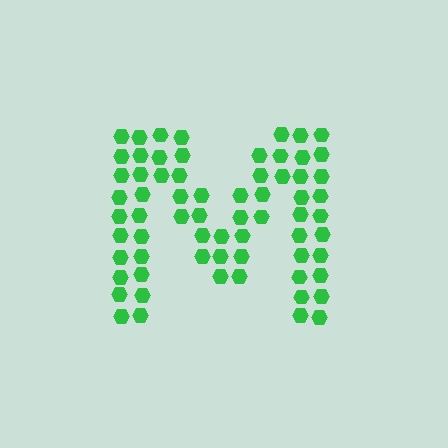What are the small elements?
The small elements are hexagons.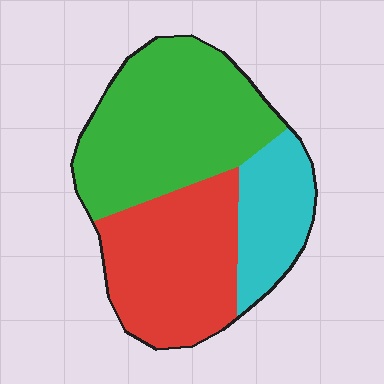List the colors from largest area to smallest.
From largest to smallest: green, red, cyan.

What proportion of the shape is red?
Red covers 36% of the shape.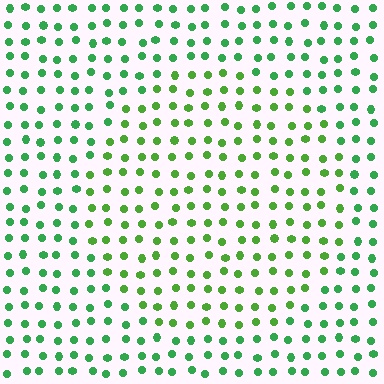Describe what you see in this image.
The image is filled with small green elements in a uniform arrangement. A circle-shaped region is visible where the elements are tinted to a slightly different hue, forming a subtle color boundary.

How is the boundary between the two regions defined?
The boundary is defined purely by a slight shift in hue (about 27 degrees). Spacing, size, and orientation are identical on both sides.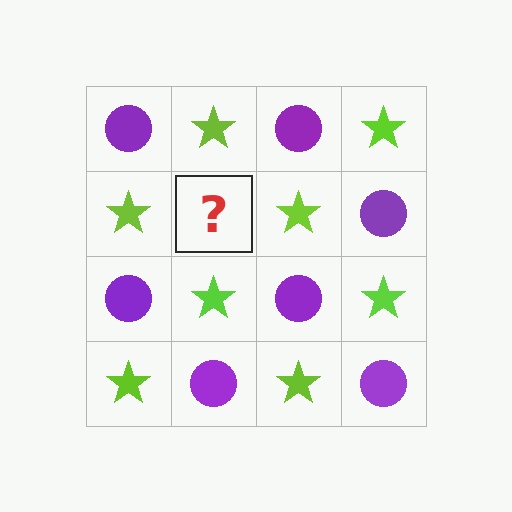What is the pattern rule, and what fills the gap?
The rule is that it alternates purple circle and lime star in a checkerboard pattern. The gap should be filled with a purple circle.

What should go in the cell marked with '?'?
The missing cell should contain a purple circle.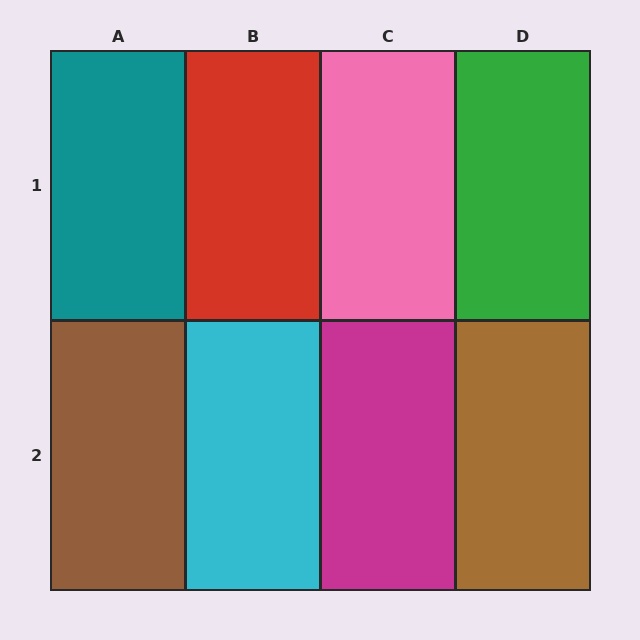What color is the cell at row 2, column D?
Brown.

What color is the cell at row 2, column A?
Brown.